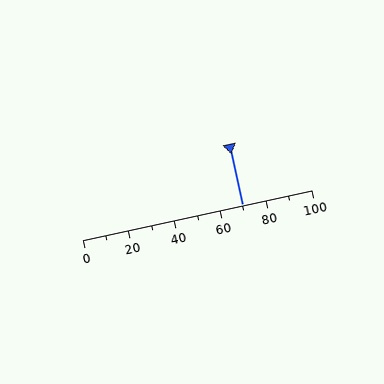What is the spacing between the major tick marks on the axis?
The major ticks are spaced 20 apart.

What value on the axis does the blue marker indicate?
The marker indicates approximately 70.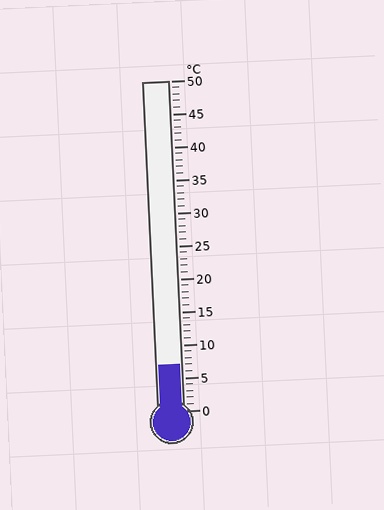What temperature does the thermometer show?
The thermometer shows approximately 7°C.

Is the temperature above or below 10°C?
The temperature is below 10°C.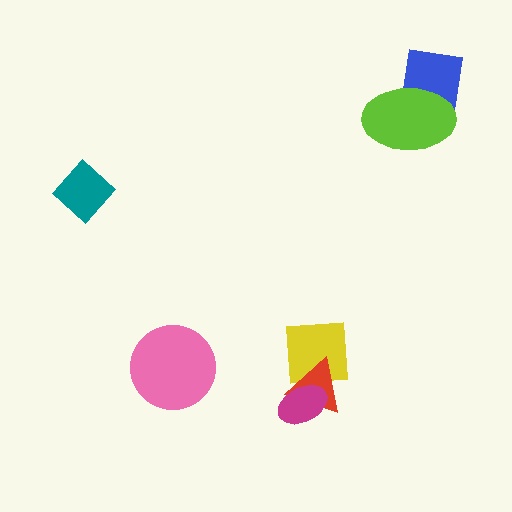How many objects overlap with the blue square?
1 object overlaps with the blue square.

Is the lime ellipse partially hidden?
No, no other shape covers it.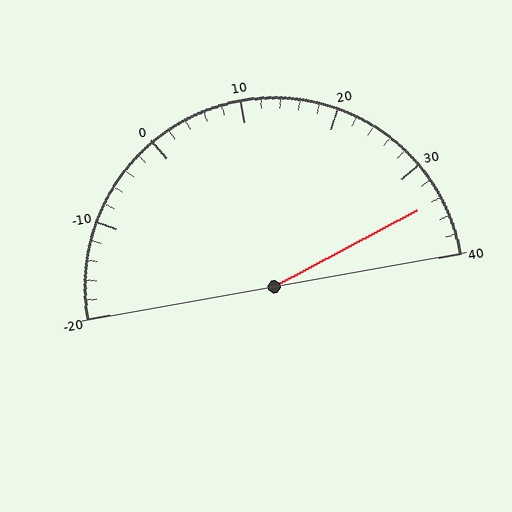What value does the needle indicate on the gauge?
The needle indicates approximately 34.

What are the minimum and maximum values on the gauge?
The gauge ranges from -20 to 40.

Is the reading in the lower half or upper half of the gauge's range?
The reading is in the upper half of the range (-20 to 40).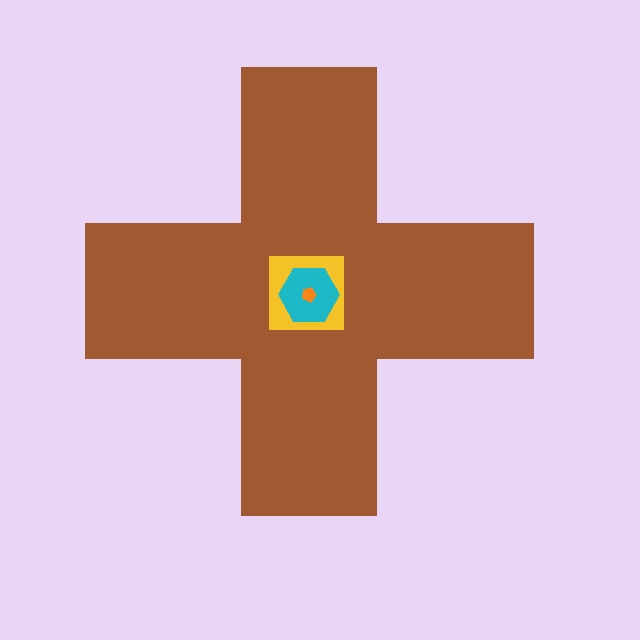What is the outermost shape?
The brown cross.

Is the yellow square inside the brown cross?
Yes.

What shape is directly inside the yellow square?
The cyan hexagon.